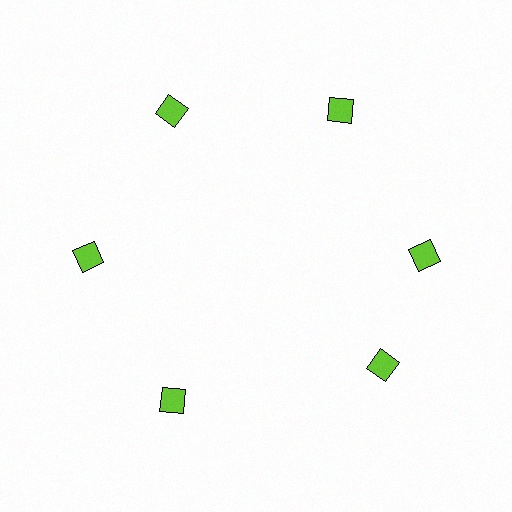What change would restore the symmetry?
The symmetry would be restored by rotating it back into even spacing with its neighbors so that all 6 diamonds sit at equal angles and equal distance from the center.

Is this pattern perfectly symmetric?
No. The 6 lime diamonds are arranged in a ring, but one element near the 5 o'clock position is rotated out of alignment along the ring, breaking the 6-fold rotational symmetry.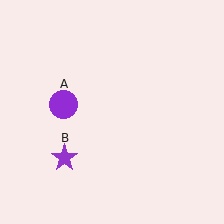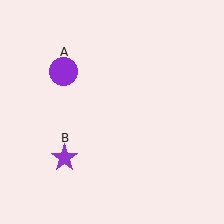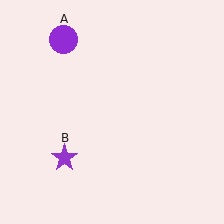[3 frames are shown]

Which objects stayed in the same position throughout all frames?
Purple star (object B) remained stationary.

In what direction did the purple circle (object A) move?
The purple circle (object A) moved up.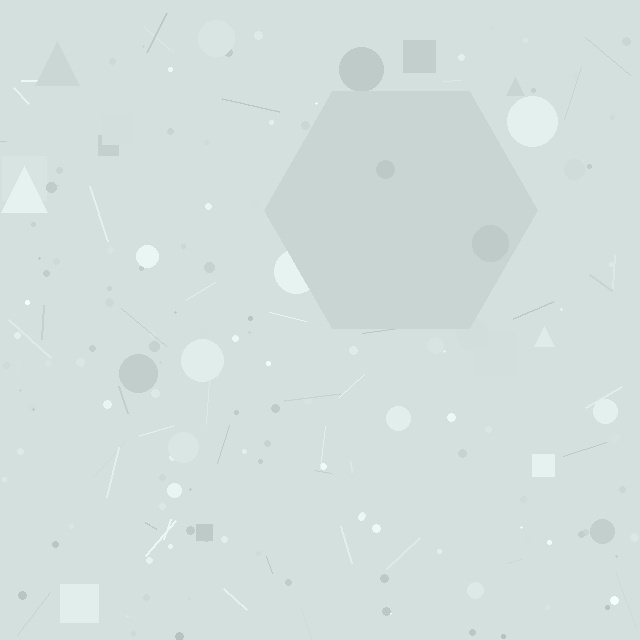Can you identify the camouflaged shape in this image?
The camouflaged shape is a hexagon.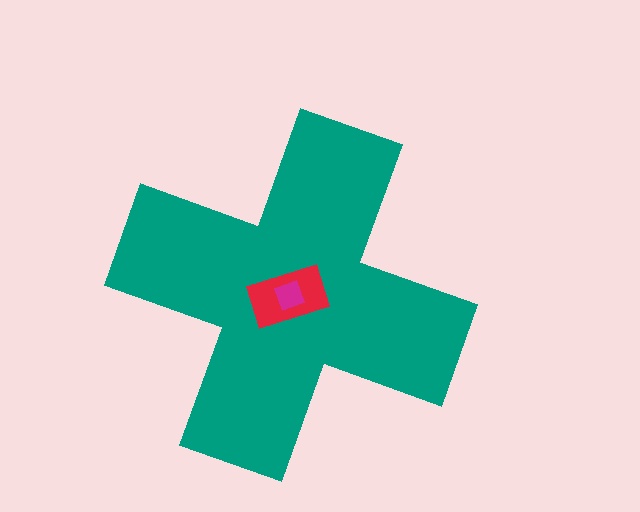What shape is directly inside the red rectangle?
The magenta diamond.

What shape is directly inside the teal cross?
The red rectangle.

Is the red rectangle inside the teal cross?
Yes.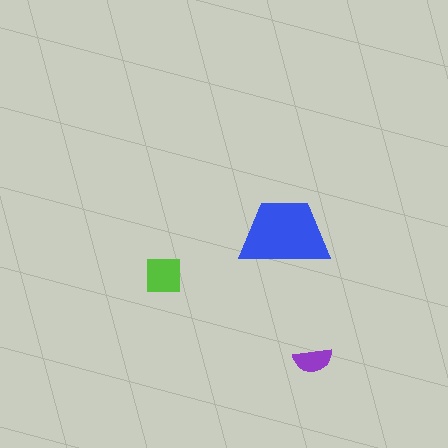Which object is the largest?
The blue trapezoid.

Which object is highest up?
The blue trapezoid is topmost.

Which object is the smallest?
The purple semicircle.